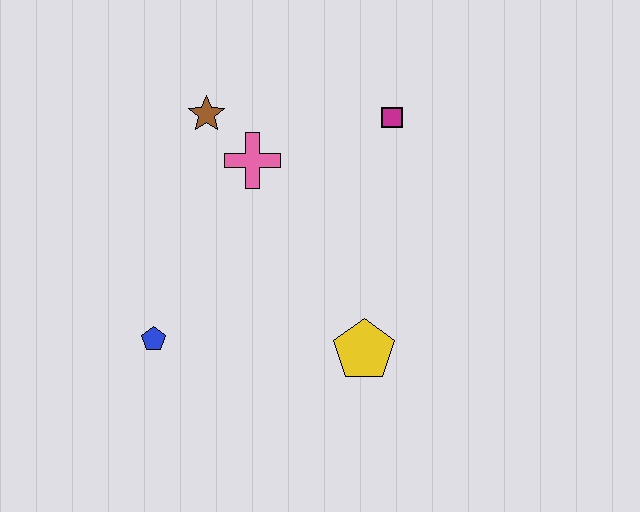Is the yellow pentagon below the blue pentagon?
Yes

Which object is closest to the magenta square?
The pink cross is closest to the magenta square.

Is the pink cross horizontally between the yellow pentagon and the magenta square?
No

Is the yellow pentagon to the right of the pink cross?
Yes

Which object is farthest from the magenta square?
The blue pentagon is farthest from the magenta square.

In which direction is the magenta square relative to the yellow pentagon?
The magenta square is above the yellow pentagon.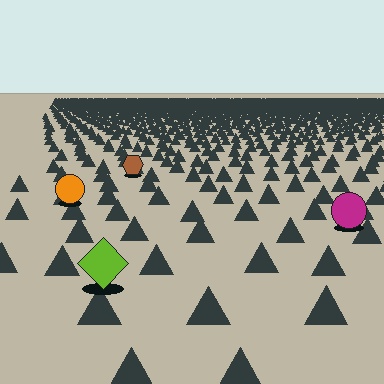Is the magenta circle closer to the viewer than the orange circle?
Yes. The magenta circle is closer — you can tell from the texture gradient: the ground texture is coarser near it.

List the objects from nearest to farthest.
From nearest to farthest: the lime diamond, the magenta circle, the orange circle, the brown hexagon.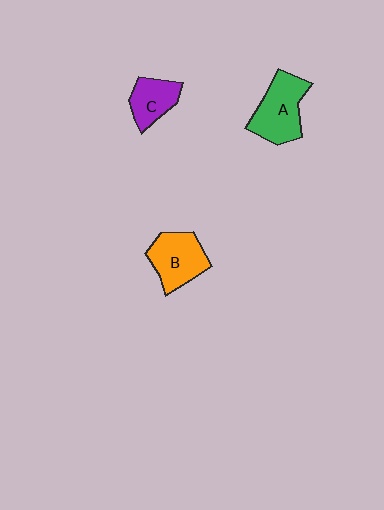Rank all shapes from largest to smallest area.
From largest to smallest: A (green), B (orange), C (purple).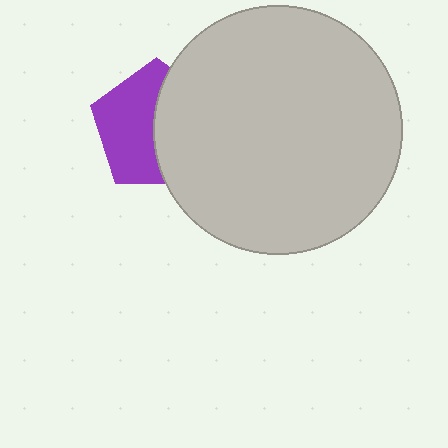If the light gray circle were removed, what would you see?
You would see the complete purple pentagon.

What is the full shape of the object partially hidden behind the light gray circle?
The partially hidden object is a purple pentagon.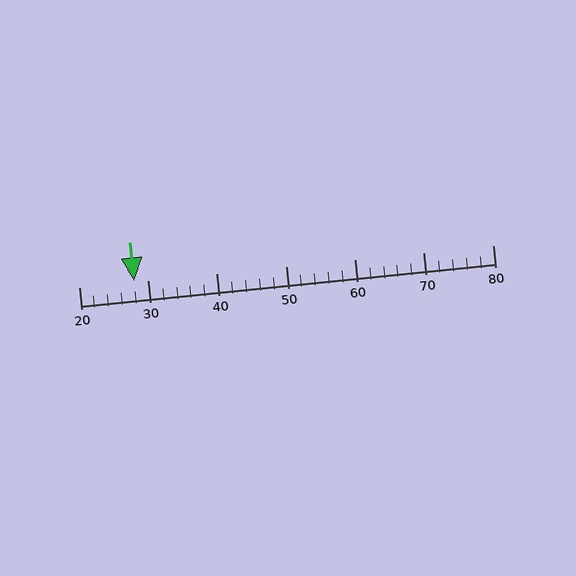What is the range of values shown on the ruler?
The ruler shows values from 20 to 80.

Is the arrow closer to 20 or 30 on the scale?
The arrow is closer to 30.